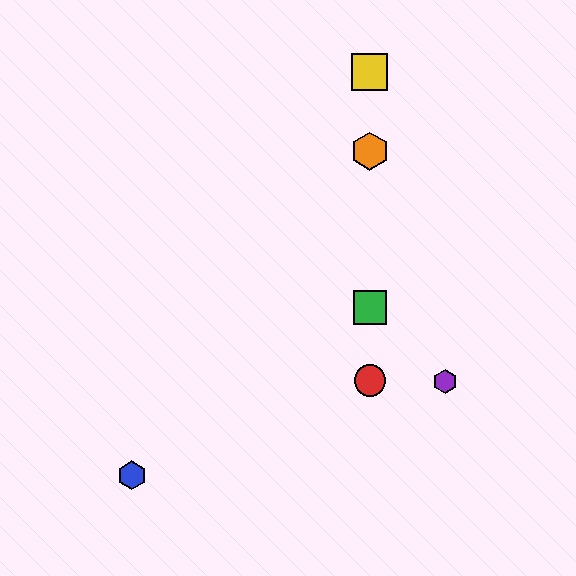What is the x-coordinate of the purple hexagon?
The purple hexagon is at x≈445.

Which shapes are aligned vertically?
The red circle, the green square, the yellow square, the orange hexagon are aligned vertically.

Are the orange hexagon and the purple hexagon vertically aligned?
No, the orange hexagon is at x≈370 and the purple hexagon is at x≈445.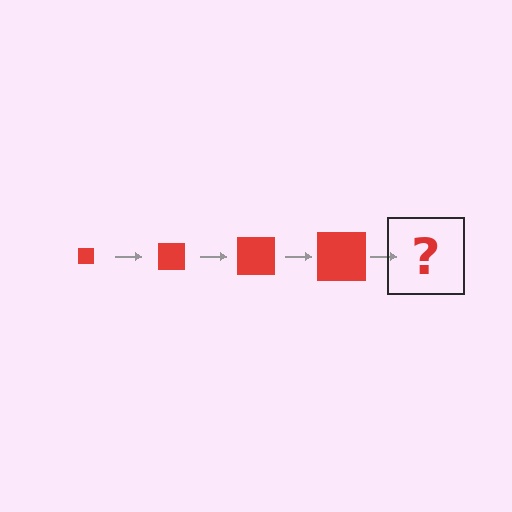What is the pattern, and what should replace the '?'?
The pattern is that the square gets progressively larger each step. The '?' should be a red square, larger than the previous one.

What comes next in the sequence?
The next element should be a red square, larger than the previous one.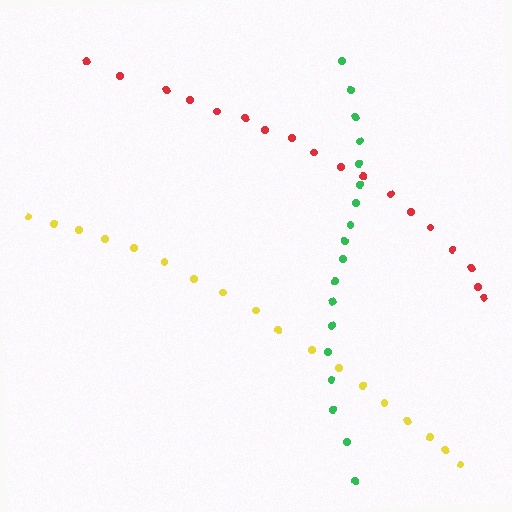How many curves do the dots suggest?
There are 3 distinct paths.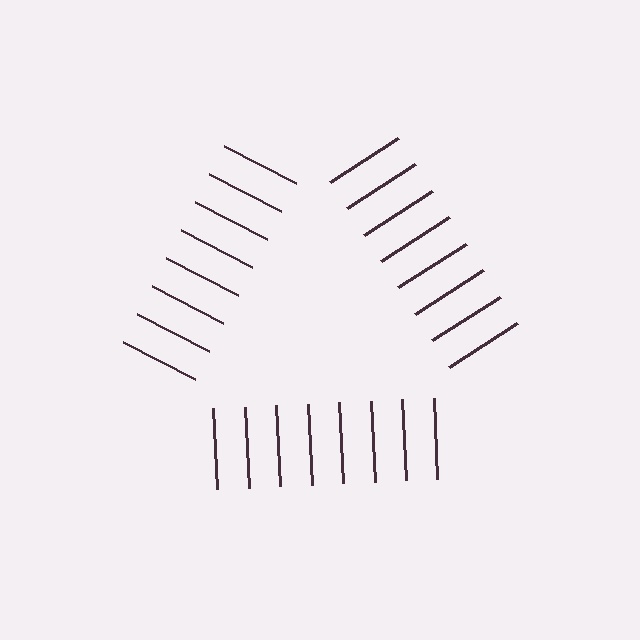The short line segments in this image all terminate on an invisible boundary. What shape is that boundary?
An illusory triangle — the line segments terminate on its edges but no continuous stroke is drawn.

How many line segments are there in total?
24 — 8 along each of the 3 edges.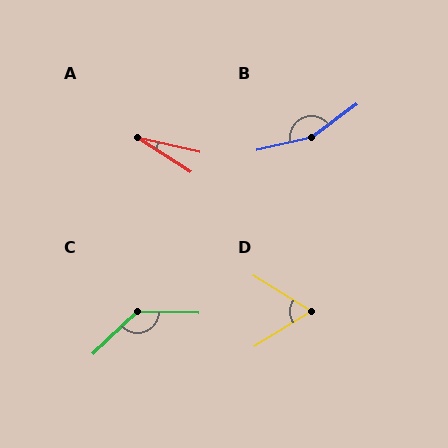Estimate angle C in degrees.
Approximately 135 degrees.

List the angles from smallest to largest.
A (19°), D (64°), C (135°), B (156°).